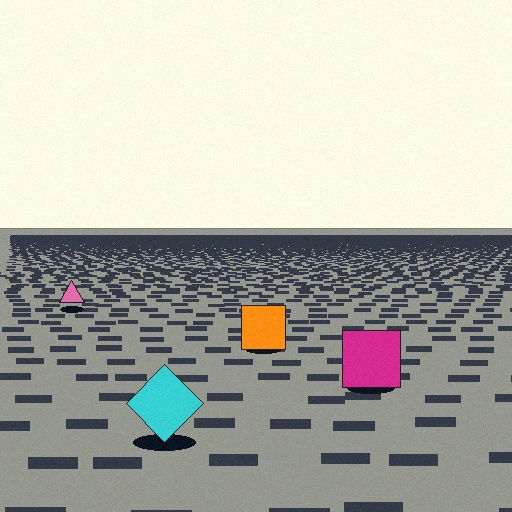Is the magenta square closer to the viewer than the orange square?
Yes. The magenta square is closer — you can tell from the texture gradient: the ground texture is coarser near it.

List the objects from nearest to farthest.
From nearest to farthest: the cyan diamond, the magenta square, the orange square, the pink triangle.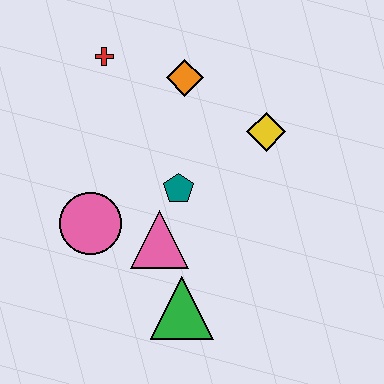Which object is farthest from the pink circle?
The yellow diamond is farthest from the pink circle.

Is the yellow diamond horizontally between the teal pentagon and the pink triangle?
No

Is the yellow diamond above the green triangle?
Yes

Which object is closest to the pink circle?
The pink triangle is closest to the pink circle.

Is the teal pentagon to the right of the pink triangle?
Yes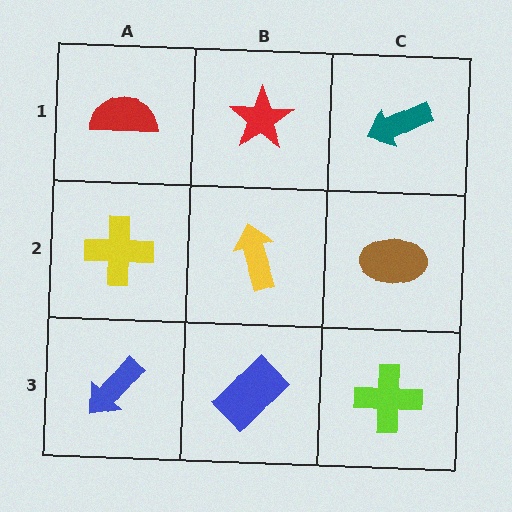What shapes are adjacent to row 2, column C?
A teal arrow (row 1, column C), a lime cross (row 3, column C), a yellow arrow (row 2, column B).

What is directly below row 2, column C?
A lime cross.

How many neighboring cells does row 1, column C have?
2.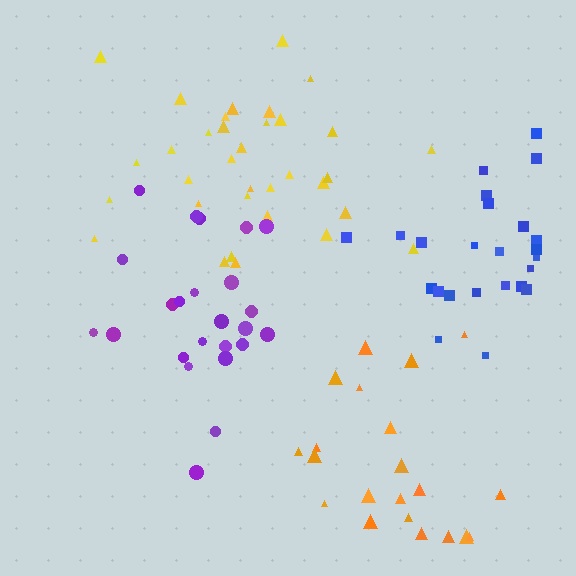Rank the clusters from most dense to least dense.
yellow, purple, blue, orange.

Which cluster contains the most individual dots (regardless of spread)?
Yellow (35).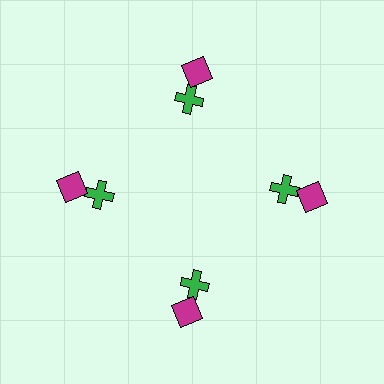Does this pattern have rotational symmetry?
Yes, this pattern has 4-fold rotational symmetry. It looks the same after rotating 90 degrees around the center.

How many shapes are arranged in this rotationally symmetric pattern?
There are 8 shapes, arranged in 4 groups of 2.